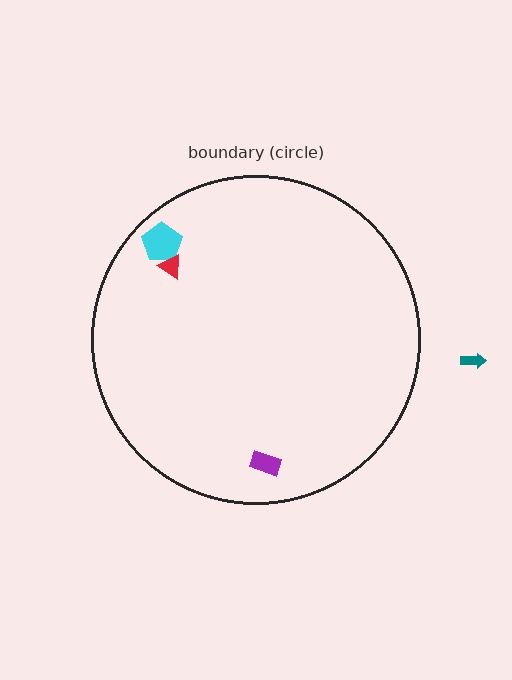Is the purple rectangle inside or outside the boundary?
Inside.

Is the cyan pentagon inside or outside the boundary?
Inside.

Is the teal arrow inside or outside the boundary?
Outside.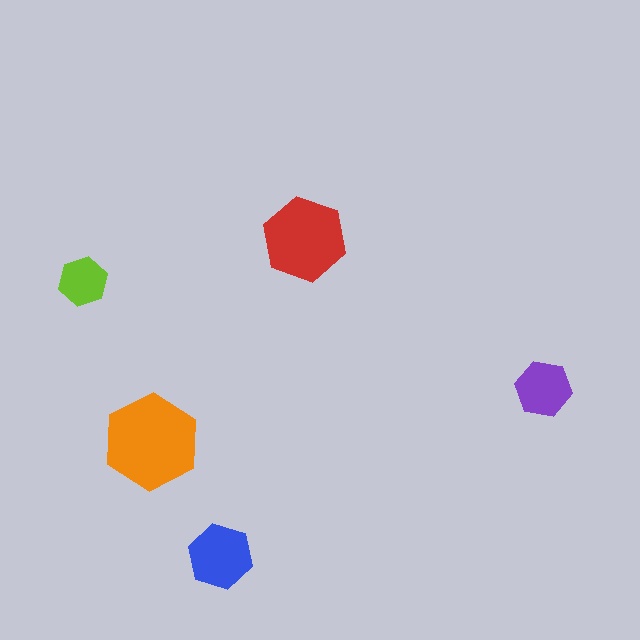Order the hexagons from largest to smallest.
the orange one, the red one, the blue one, the purple one, the lime one.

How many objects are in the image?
There are 5 objects in the image.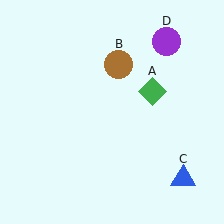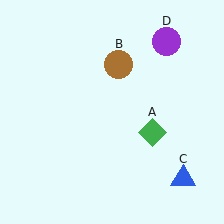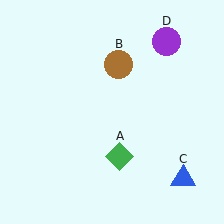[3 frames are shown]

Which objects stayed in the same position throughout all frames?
Brown circle (object B) and blue triangle (object C) and purple circle (object D) remained stationary.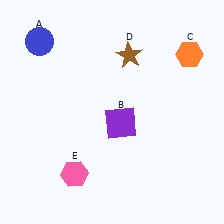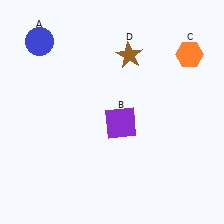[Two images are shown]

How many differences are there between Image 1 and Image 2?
There is 1 difference between the two images.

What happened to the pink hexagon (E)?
The pink hexagon (E) was removed in Image 2. It was in the bottom-left area of Image 1.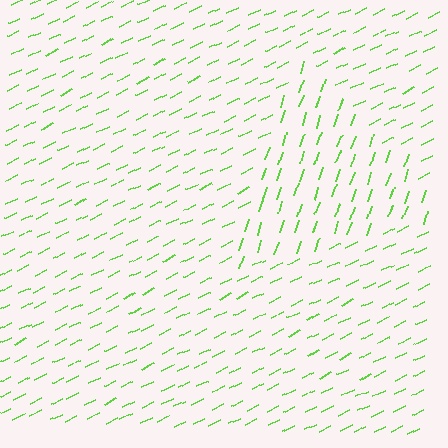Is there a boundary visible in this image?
Yes, there is a texture boundary formed by a change in line orientation.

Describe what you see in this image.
The image is filled with small lime line segments. A triangle region in the image has lines oriented differently from the surrounding lines, creating a visible texture boundary.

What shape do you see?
I see a triangle.